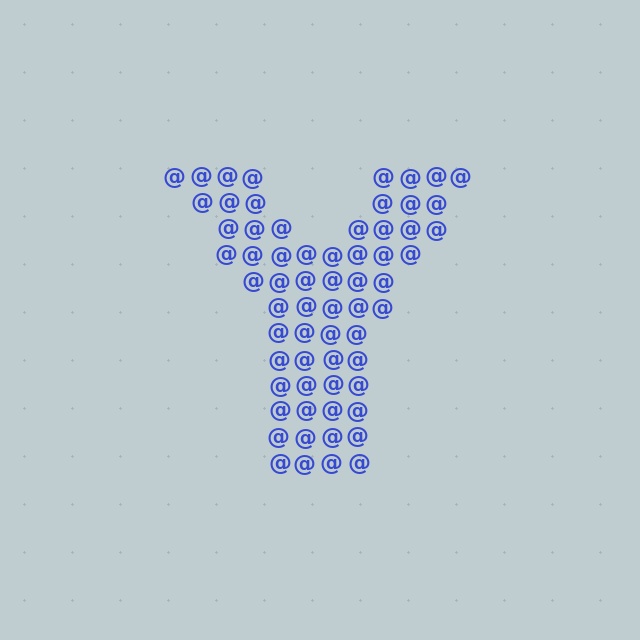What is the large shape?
The large shape is the letter Y.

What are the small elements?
The small elements are at signs.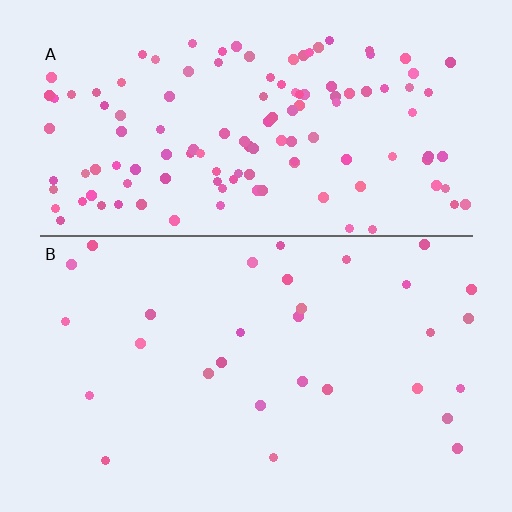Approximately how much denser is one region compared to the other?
Approximately 4.2× — region A over region B.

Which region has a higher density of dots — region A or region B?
A (the top).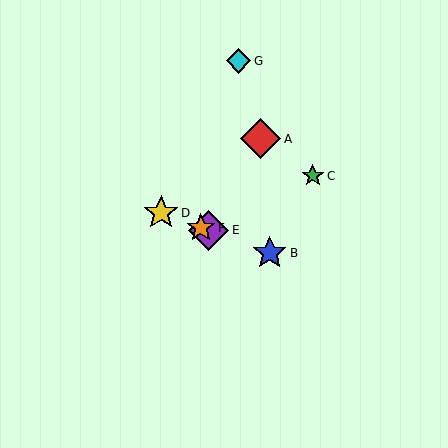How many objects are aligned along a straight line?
4 objects (B, D, E, F) are aligned along a straight line.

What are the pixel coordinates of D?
Object D is at (161, 213).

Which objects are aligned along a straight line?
Objects B, D, E, F are aligned along a straight line.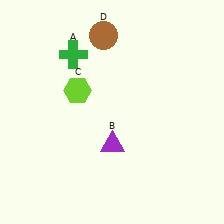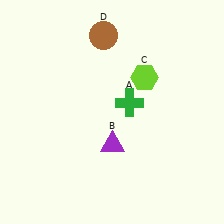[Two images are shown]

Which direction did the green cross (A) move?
The green cross (A) moved right.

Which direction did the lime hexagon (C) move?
The lime hexagon (C) moved right.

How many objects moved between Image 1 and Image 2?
2 objects moved between the two images.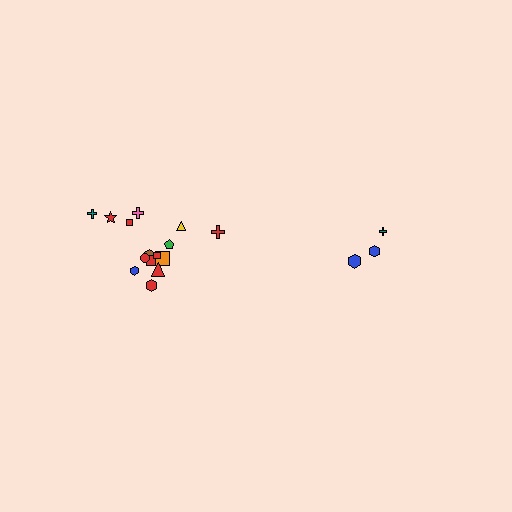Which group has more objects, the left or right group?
The left group.